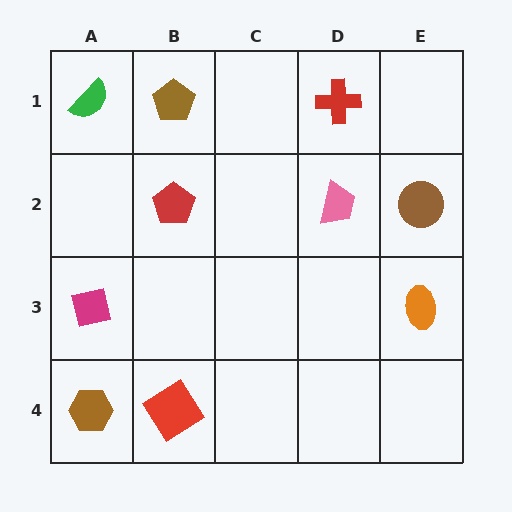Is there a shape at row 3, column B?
No, that cell is empty.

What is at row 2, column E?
A brown circle.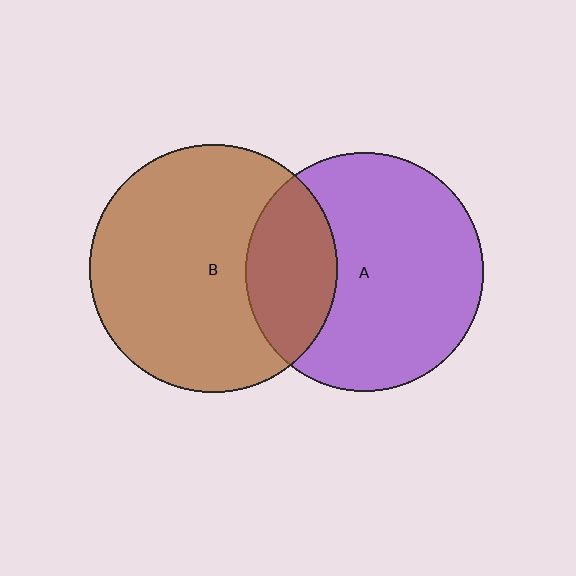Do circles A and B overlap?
Yes.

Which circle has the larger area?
Circle B (brown).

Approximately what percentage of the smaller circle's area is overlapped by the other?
Approximately 25%.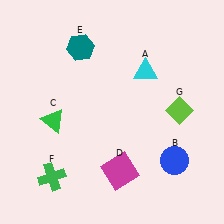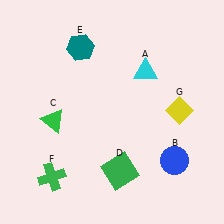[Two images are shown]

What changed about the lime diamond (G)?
In Image 1, G is lime. In Image 2, it changed to yellow.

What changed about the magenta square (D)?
In Image 1, D is magenta. In Image 2, it changed to green.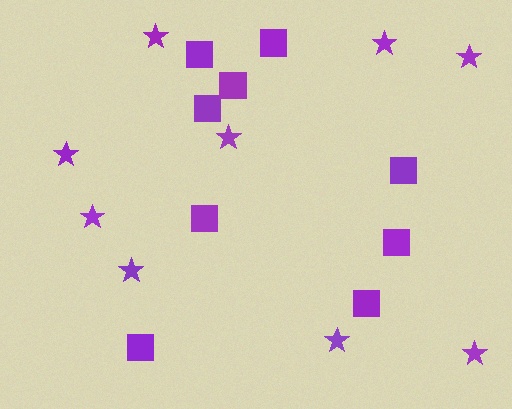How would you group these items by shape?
There are 2 groups: one group of squares (9) and one group of stars (9).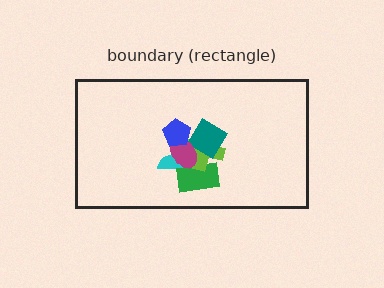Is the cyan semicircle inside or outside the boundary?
Inside.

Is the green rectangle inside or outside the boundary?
Inside.